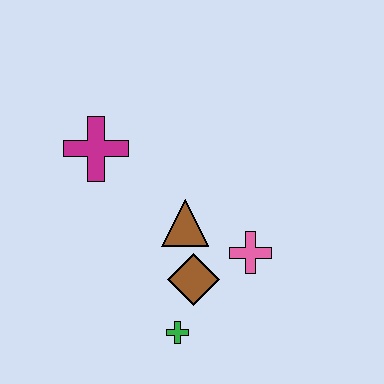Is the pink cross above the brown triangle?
No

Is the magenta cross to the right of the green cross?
No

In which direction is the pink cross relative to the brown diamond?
The pink cross is to the right of the brown diamond.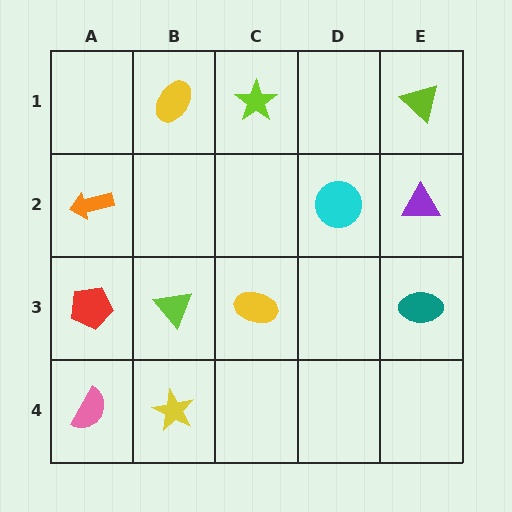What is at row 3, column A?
A red pentagon.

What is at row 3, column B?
A lime triangle.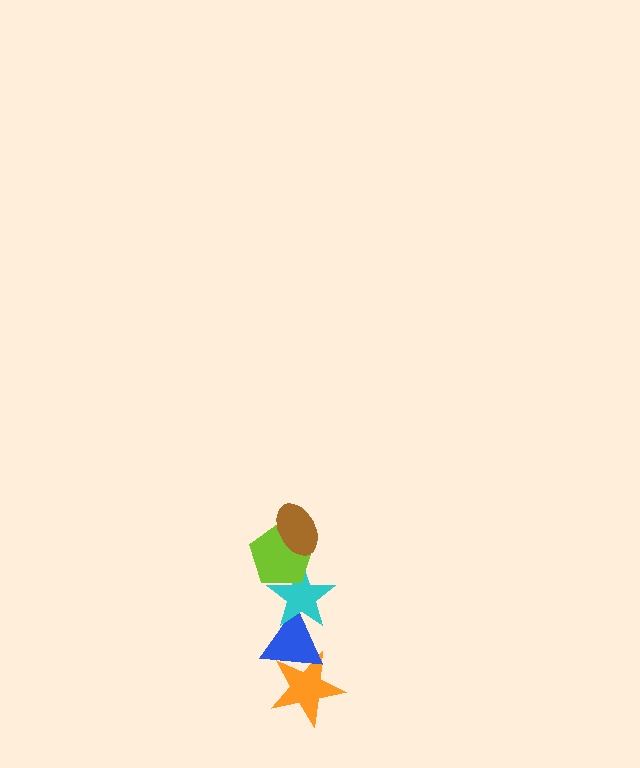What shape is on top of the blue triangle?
The cyan star is on top of the blue triangle.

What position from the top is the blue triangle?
The blue triangle is 4th from the top.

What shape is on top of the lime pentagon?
The brown ellipse is on top of the lime pentagon.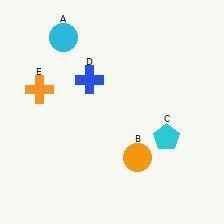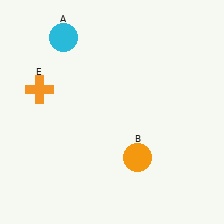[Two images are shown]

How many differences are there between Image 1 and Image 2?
There are 2 differences between the two images.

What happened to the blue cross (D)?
The blue cross (D) was removed in Image 2. It was in the top-left area of Image 1.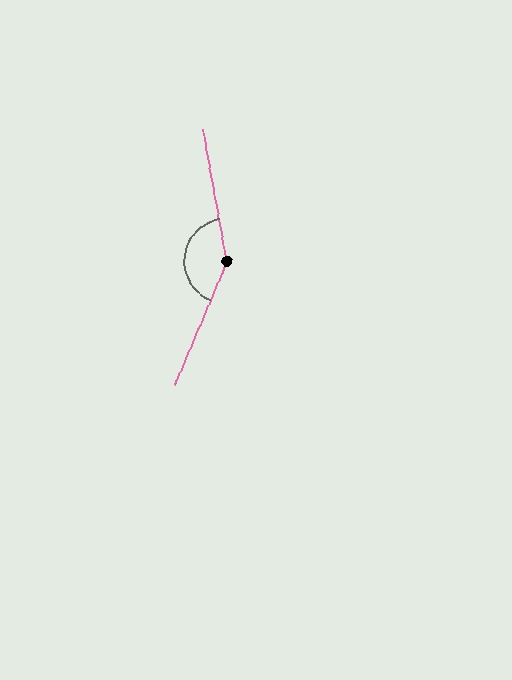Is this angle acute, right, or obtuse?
It is obtuse.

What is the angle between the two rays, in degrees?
Approximately 147 degrees.